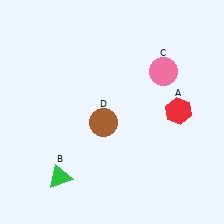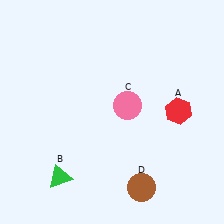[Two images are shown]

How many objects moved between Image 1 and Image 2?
2 objects moved between the two images.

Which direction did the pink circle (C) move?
The pink circle (C) moved left.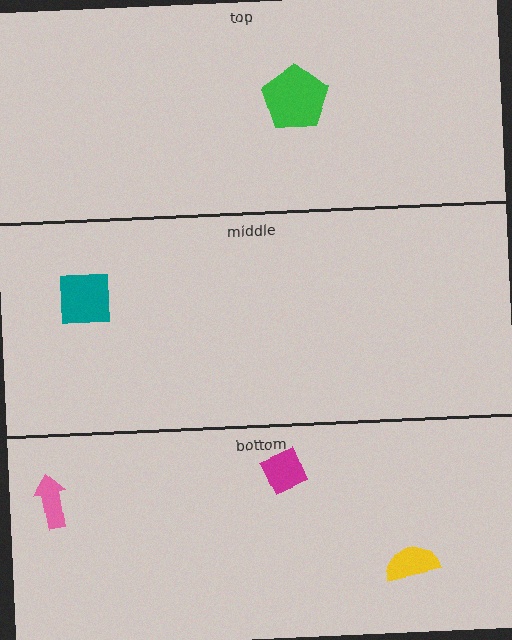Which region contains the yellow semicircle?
The bottom region.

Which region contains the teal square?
The middle region.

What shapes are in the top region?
The green pentagon.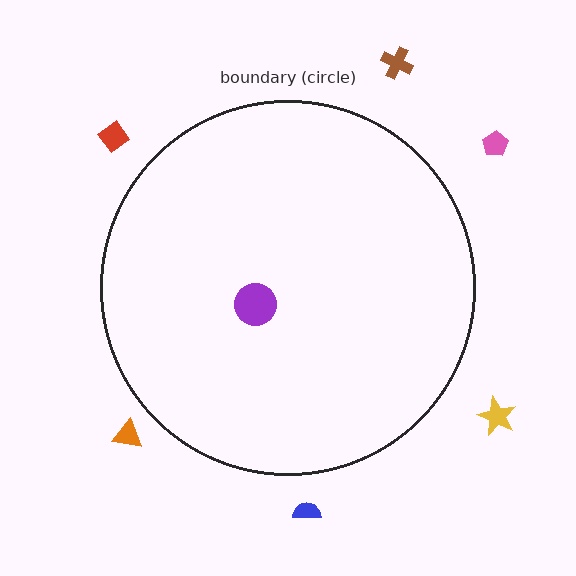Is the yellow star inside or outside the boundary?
Outside.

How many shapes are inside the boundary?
1 inside, 6 outside.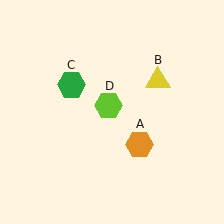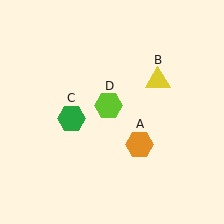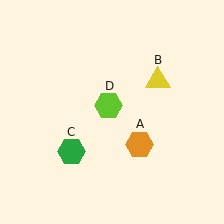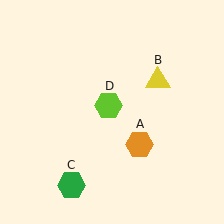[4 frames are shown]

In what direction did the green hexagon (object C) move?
The green hexagon (object C) moved down.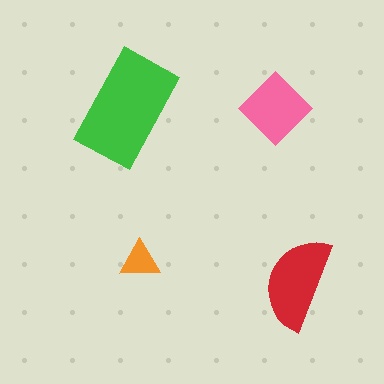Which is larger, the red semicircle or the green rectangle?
The green rectangle.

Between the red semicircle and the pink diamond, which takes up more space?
The red semicircle.